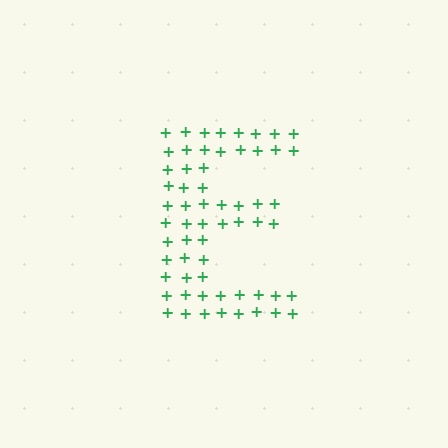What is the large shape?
The large shape is the letter E.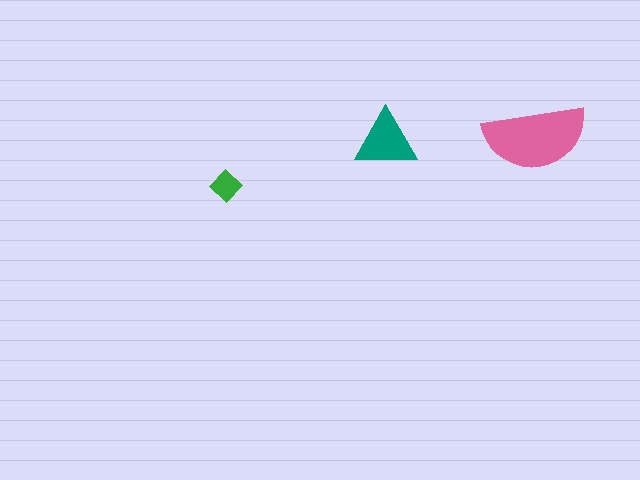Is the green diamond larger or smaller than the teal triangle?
Smaller.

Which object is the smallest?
The green diamond.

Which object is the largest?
The pink semicircle.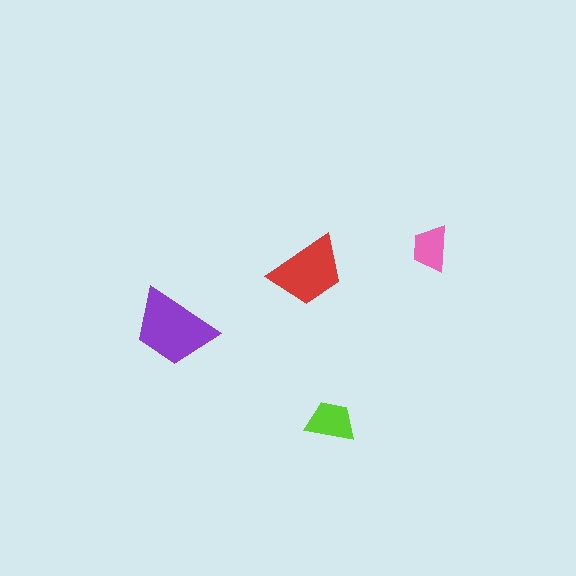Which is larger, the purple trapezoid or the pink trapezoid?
The purple one.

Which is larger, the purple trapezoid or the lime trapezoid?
The purple one.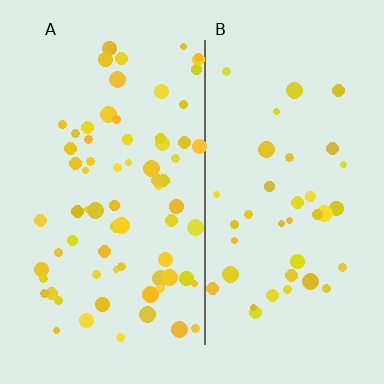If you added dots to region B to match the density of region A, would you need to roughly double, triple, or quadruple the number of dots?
Approximately double.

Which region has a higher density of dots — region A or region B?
A (the left).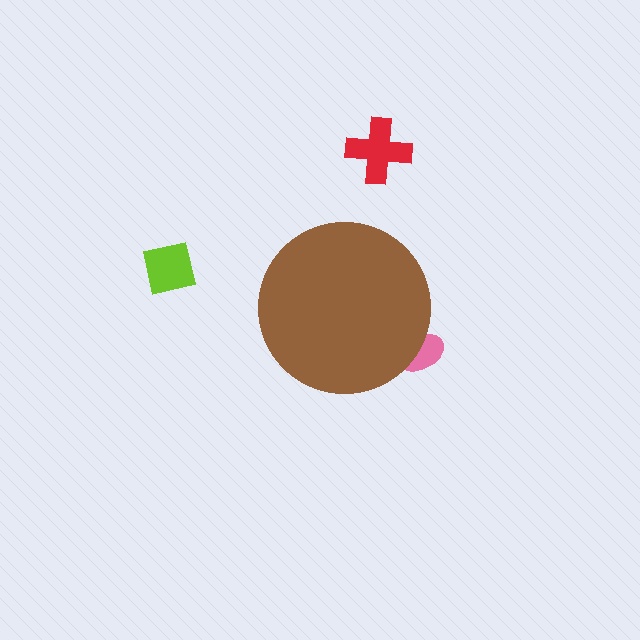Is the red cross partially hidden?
No, the red cross is fully visible.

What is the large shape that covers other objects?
A brown circle.